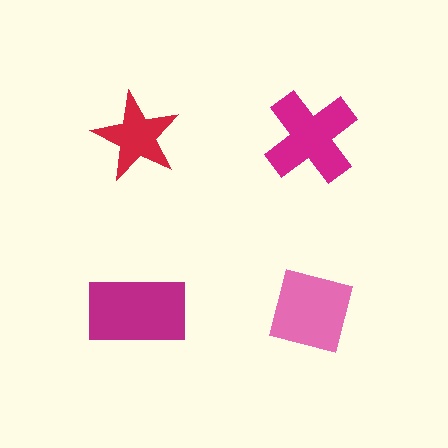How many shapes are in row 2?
2 shapes.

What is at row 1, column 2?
A magenta cross.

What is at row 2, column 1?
A magenta rectangle.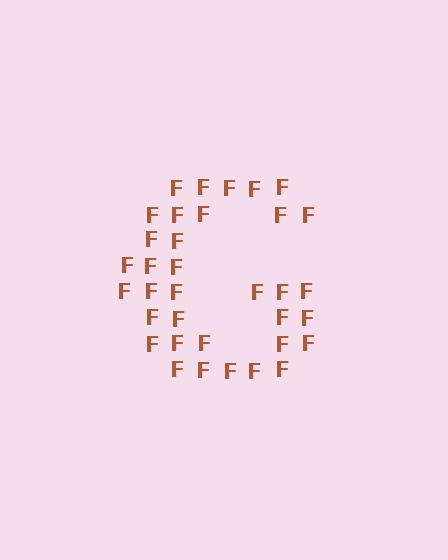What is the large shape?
The large shape is the letter G.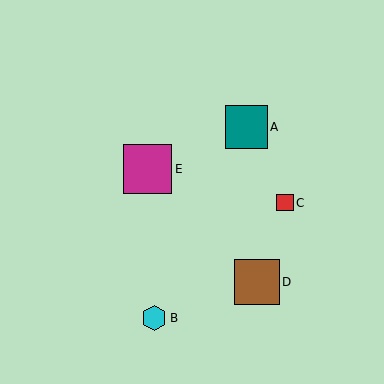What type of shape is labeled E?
Shape E is a magenta square.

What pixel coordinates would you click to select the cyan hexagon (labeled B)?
Click at (154, 318) to select the cyan hexagon B.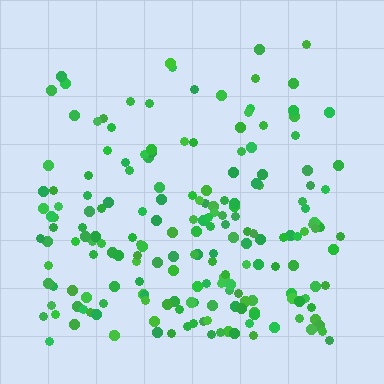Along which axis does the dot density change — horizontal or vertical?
Vertical.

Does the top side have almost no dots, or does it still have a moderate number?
Still a moderate number, just noticeably fewer than the bottom.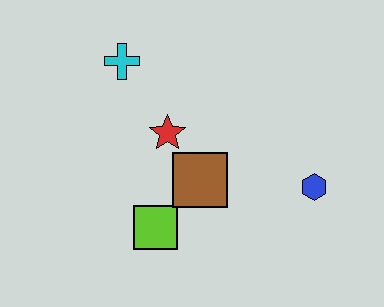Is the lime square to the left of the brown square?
Yes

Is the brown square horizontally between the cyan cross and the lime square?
No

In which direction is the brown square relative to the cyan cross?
The brown square is below the cyan cross.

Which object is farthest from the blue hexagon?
The cyan cross is farthest from the blue hexagon.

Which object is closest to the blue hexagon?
The brown square is closest to the blue hexagon.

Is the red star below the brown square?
No